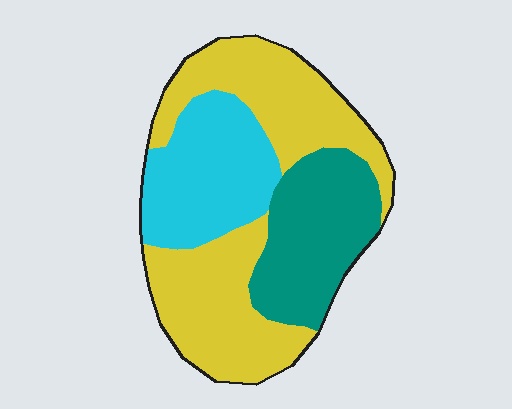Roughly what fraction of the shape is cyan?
Cyan covers roughly 25% of the shape.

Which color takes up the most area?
Yellow, at roughly 50%.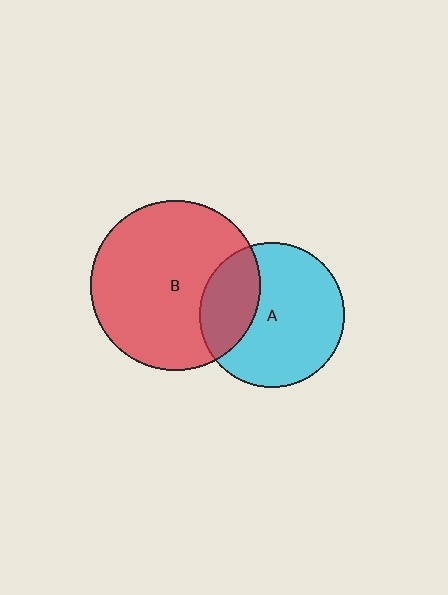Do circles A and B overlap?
Yes.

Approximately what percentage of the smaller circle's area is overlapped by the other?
Approximately 30%.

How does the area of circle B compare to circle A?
Approximately 1.4 times.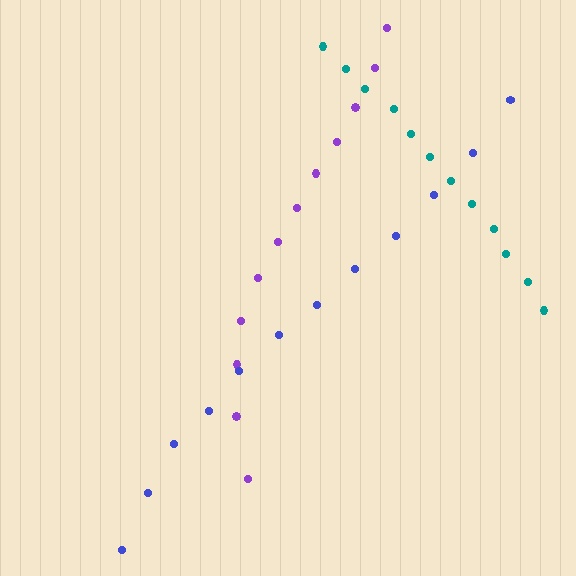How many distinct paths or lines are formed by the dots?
There are 3 distinct paths.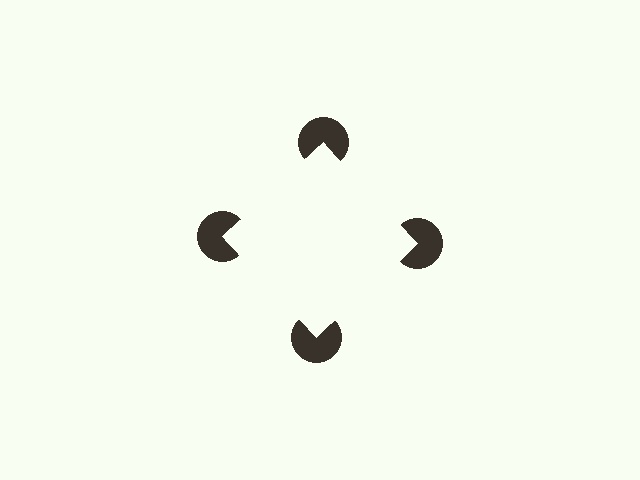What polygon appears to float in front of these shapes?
An illusory square — its edges are inferred from the aligned wedge cuts in the pac-man discs, not physically drawn.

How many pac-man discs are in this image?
There are 4 — one at each vertex of the illusory square.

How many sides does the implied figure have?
4 sides.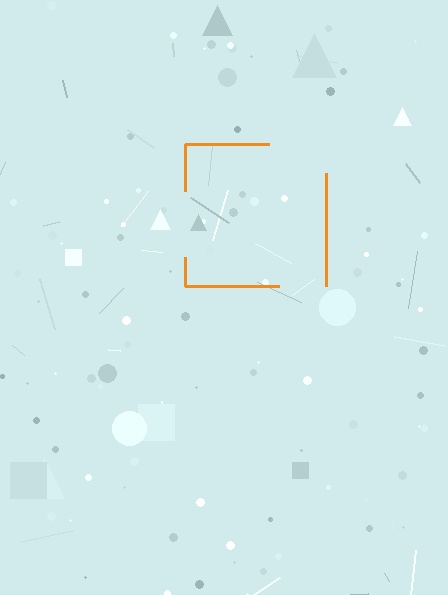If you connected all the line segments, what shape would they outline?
They would outline a square.